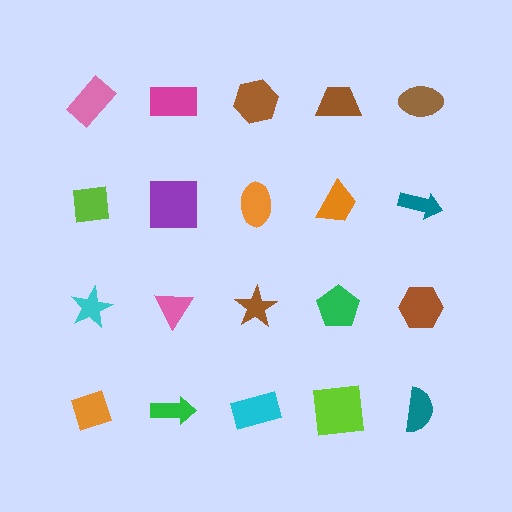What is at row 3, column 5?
A brown hexagon.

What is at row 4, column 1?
An orange diamond.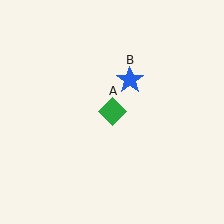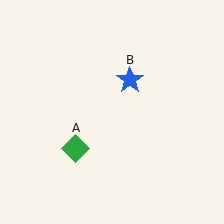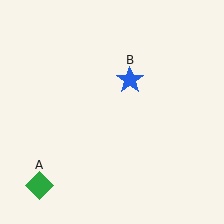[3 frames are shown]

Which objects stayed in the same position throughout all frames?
Blue star (object B) remained stationary.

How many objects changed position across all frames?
1 object changed position: green diamond (object A).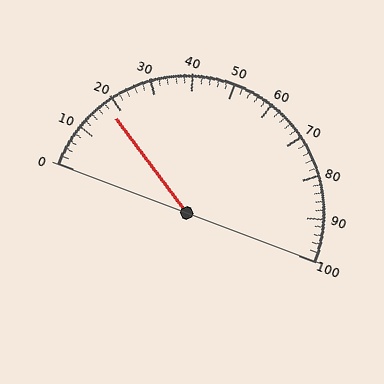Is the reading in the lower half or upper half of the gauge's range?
The reading is in the lower half of the range (0 to 100).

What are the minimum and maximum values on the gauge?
The gauge ranges from 0 to 100.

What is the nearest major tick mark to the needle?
The nearest major tick mark is 20.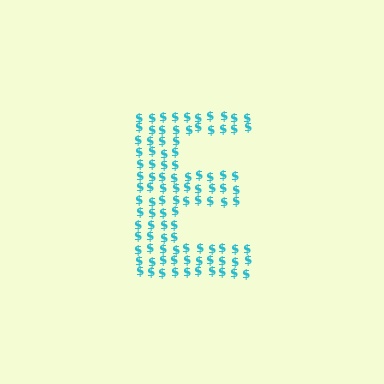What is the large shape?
The large shape is the letter E.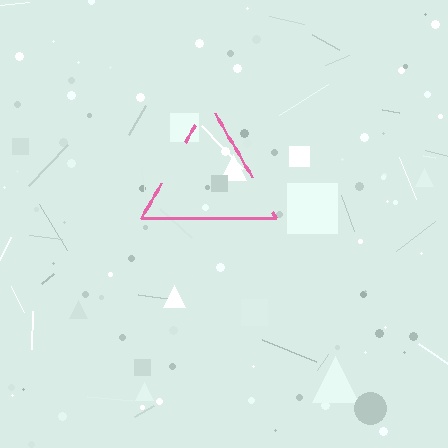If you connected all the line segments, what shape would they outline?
They would outline a triangle.